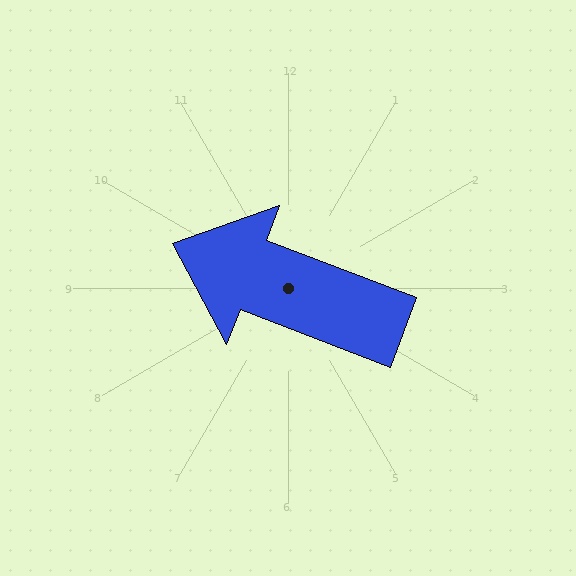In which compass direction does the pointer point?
West.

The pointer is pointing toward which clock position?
Roughly 10 o'clock.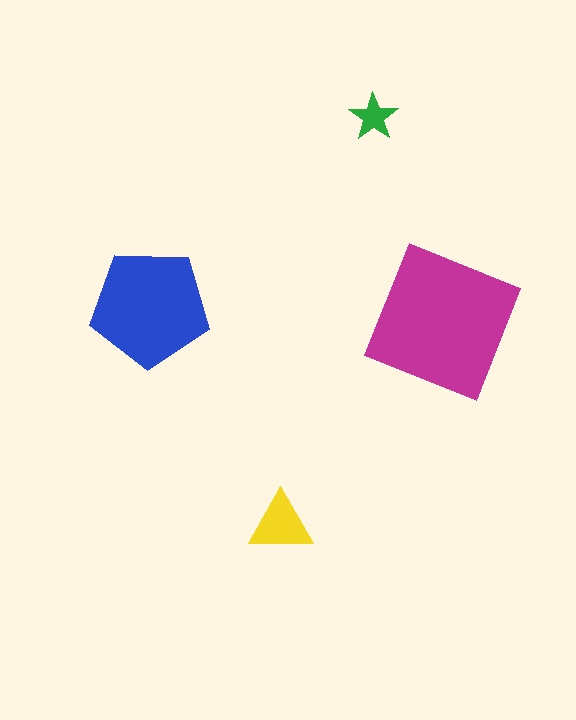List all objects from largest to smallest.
The magenta square, the blue pentagon, the yellow triangle, the green star.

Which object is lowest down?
The yellow triangle is bottommost.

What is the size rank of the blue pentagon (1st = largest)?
2nd.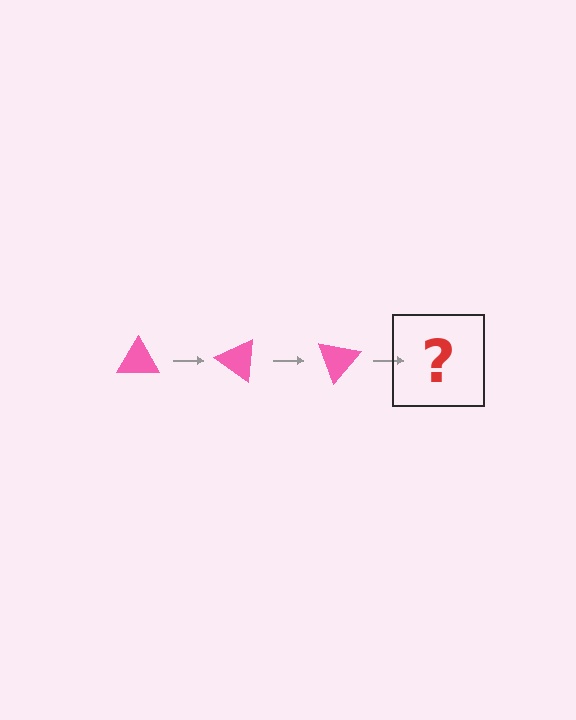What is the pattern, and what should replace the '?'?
The pattern is that the triangle rotates 35 degrees each step. The '?' should be a pink triangle rotated 105 degrees.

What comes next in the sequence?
The next element should be a pink triangle rotated 105 degrees.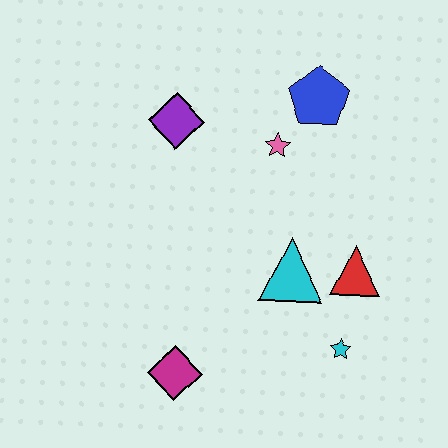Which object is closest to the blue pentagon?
The pink star is closest to the blue pentagon.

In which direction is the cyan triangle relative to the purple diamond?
The cyan triangle is below the purple diamond.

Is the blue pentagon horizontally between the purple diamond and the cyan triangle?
No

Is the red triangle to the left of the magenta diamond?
No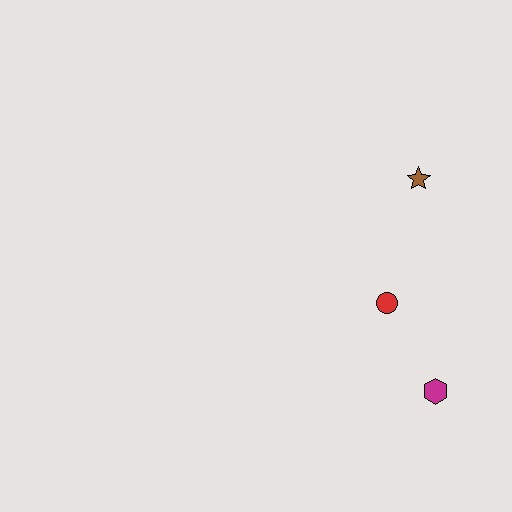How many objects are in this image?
There are 3 objects.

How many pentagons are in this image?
There are no pentagons.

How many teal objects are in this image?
There are no teal objects.